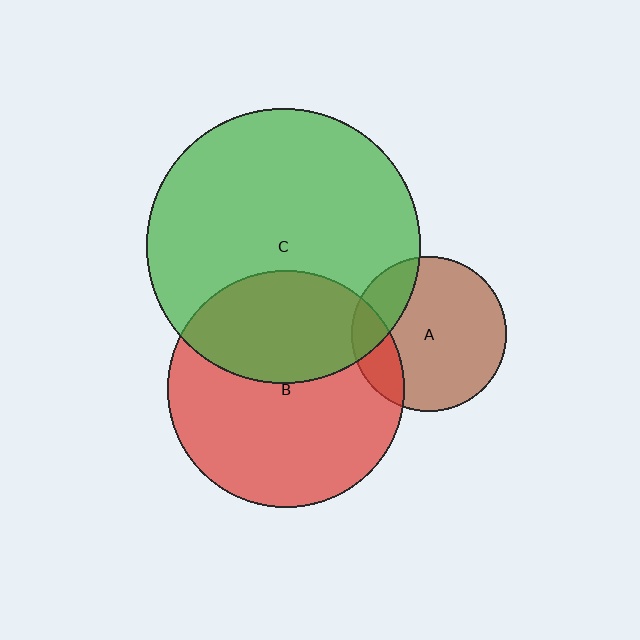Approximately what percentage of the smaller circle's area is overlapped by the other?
Approximately 20%.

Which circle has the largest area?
Circle C (green).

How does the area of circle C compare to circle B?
Approximately 1.3 times.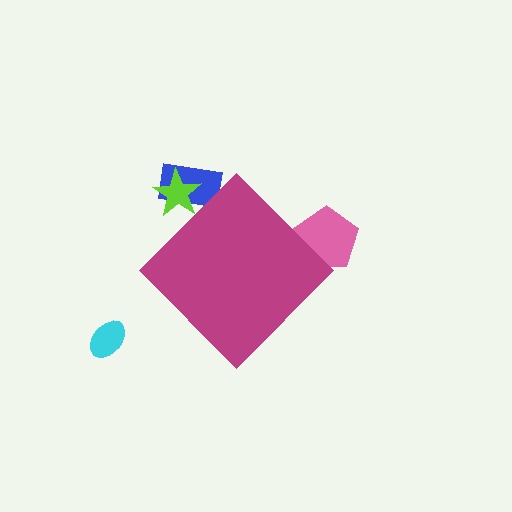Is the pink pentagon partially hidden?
Yes, the pink pentagon is partially hidden behind the magenta diamond.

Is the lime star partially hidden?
Yes, the lime star is partially hidden behind the magenta diamond.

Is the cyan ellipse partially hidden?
No, the cyan ellipse is fully visible.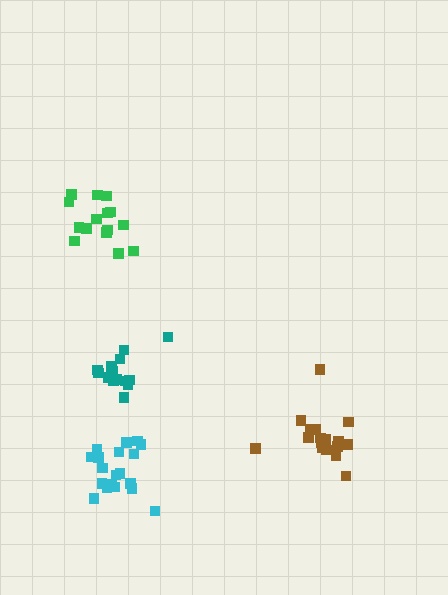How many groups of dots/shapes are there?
There are 4 groups.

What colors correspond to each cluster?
The clusters are colored: brown, teal, green, cyan.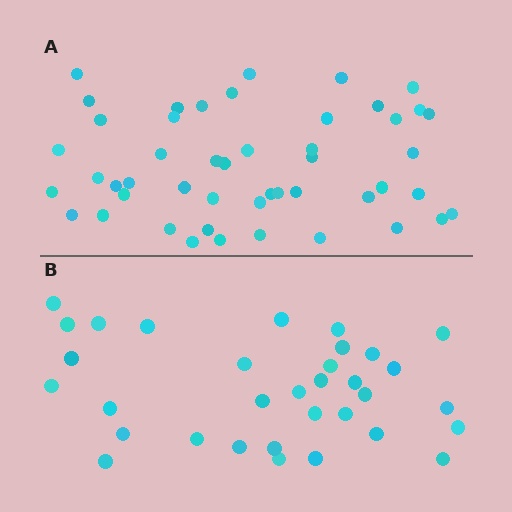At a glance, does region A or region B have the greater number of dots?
Region A (the top region) has more dots.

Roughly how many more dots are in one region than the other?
Region A has approximately 15 more dots than region B.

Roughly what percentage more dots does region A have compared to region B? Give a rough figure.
About 45% more.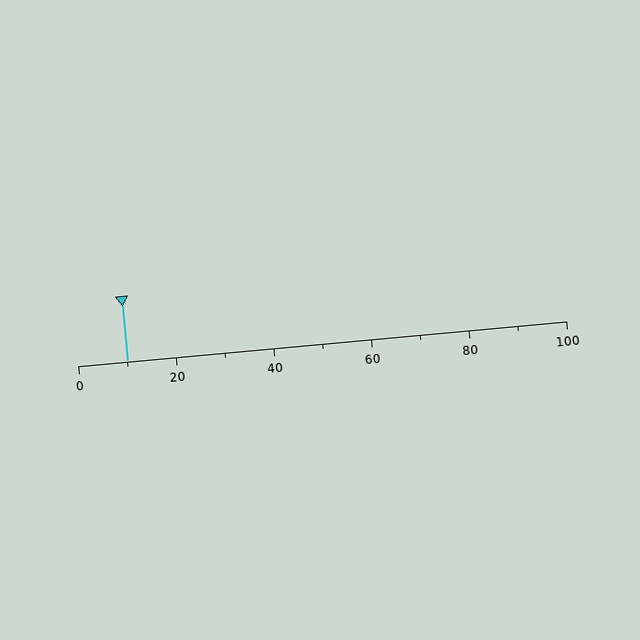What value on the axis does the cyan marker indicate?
The marker indicates approximately 10.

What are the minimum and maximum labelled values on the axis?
The axis runs from 0 to 100.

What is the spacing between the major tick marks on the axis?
The major ticks are spaced 20 apart.